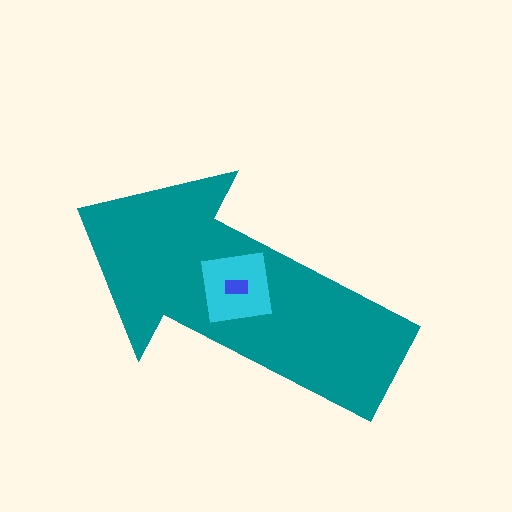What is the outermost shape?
The teal arrow.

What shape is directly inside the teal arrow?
The cyan square.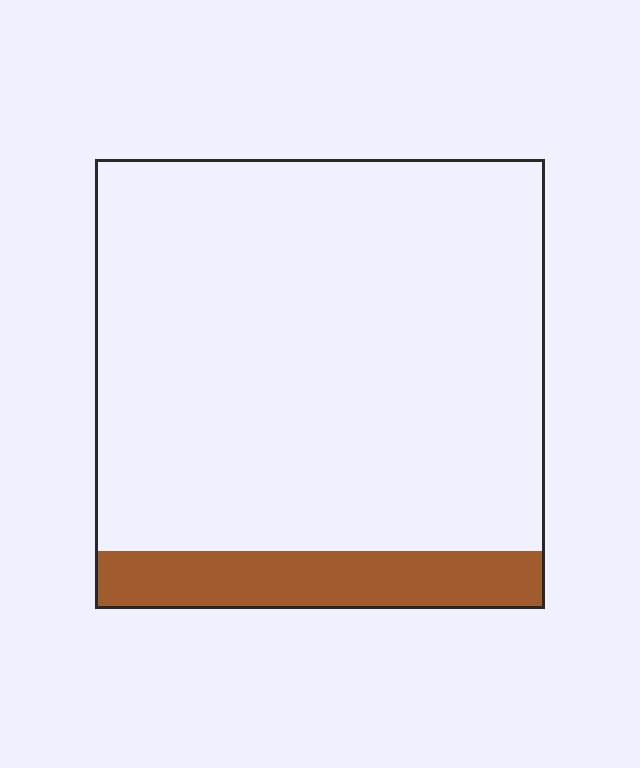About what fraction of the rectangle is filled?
About one eighth (1/8).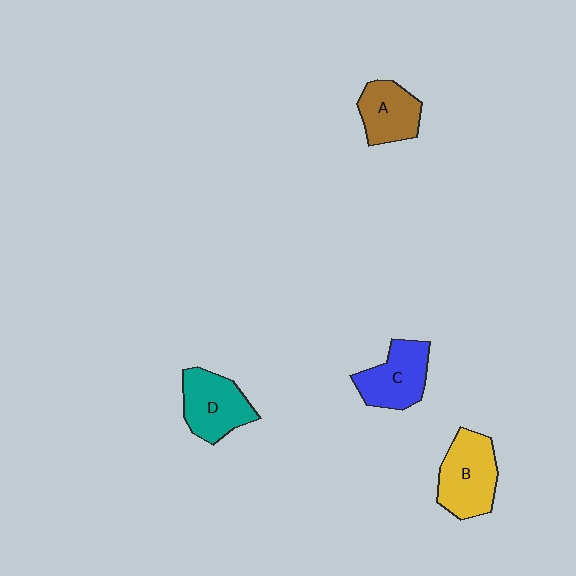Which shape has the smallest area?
Shape A (brown).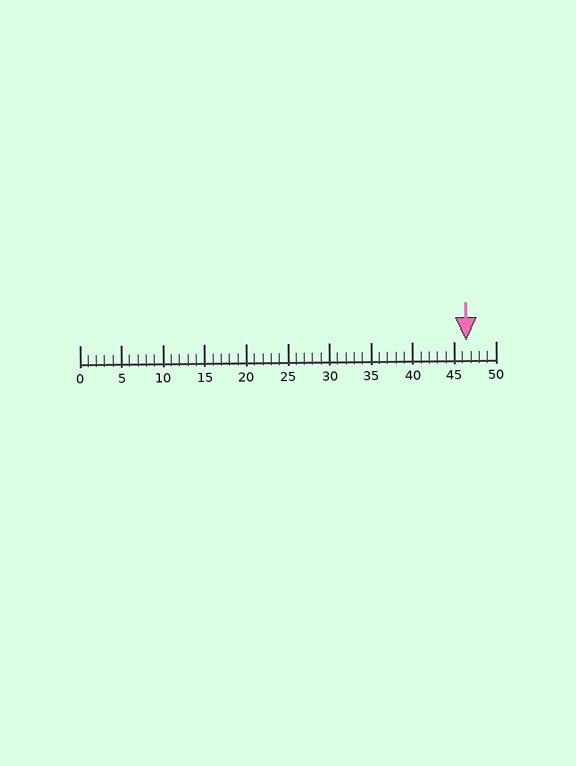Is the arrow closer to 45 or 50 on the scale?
The arrow is closer to 45.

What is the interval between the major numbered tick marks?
The major tick marks are spaced 5 units apart.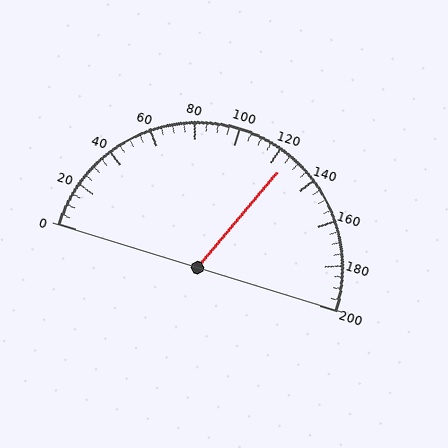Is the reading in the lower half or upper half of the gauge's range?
The reading is in the upper half of the range (0 to 200).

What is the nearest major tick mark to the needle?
The nearest major tick mark is 120.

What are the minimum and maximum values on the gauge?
The gauge ranges from 0 to 200.